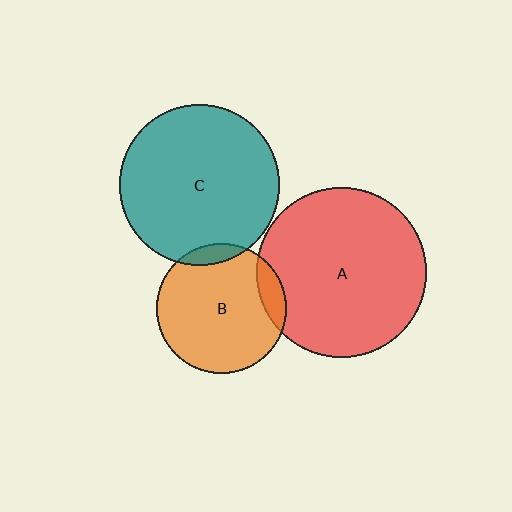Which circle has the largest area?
Circle A (red).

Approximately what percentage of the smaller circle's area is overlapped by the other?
Approximately 10%.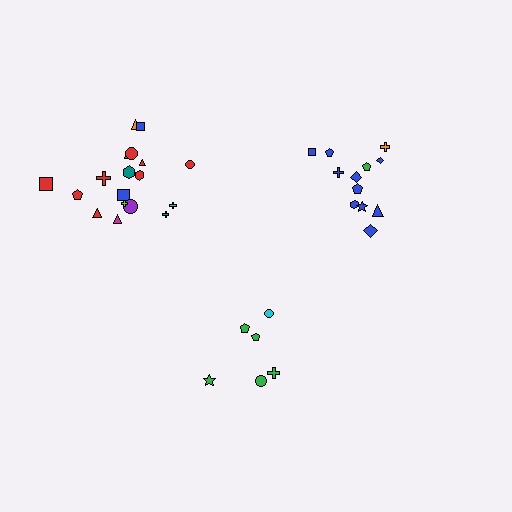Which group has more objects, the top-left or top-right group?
The top-left group.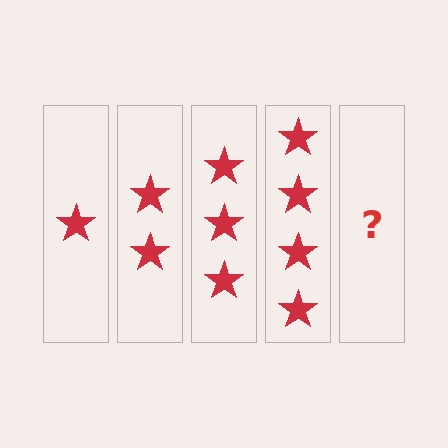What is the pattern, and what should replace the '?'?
The pattern is that each step adds one more star. The '?' should be 5 stars.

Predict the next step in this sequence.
The next step is 5 stars.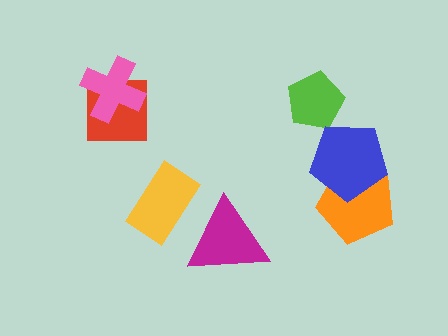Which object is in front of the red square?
The pink cross is in front of the red square.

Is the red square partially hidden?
Yes, it is partially covered by another shape.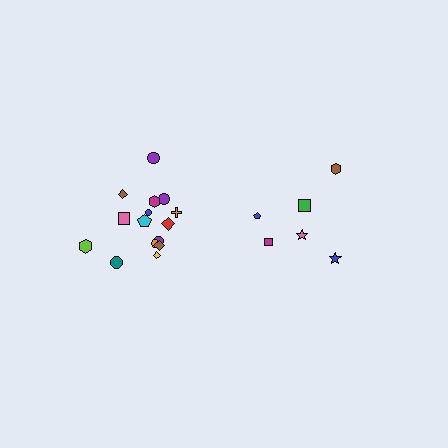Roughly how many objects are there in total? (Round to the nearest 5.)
Roughly 20 objects in total.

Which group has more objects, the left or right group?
The left group.